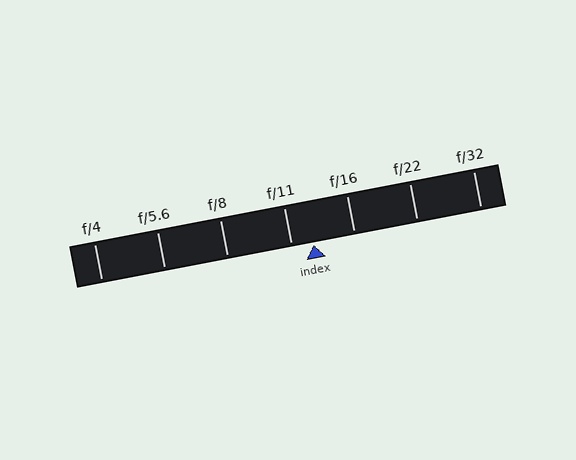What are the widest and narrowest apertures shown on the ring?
The widest aperture shown is f/4 and the narrowest is f/32.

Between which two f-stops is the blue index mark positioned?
The index mark is between f/11 and f/16.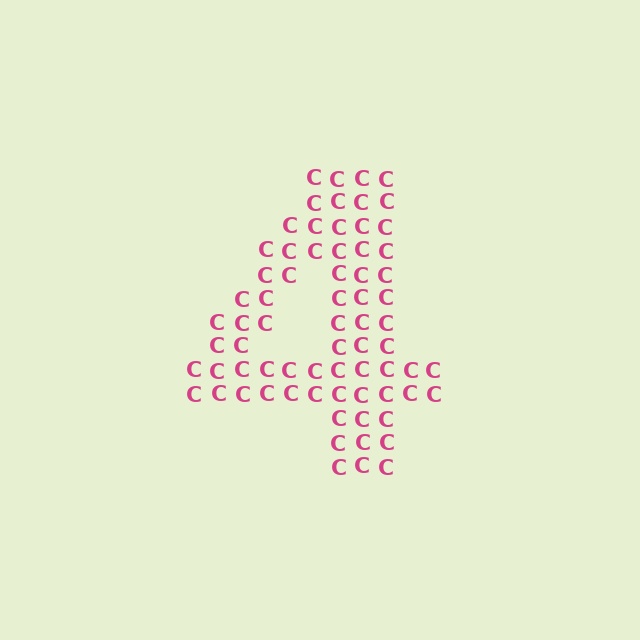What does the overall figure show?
The overall figure shows the digit 4.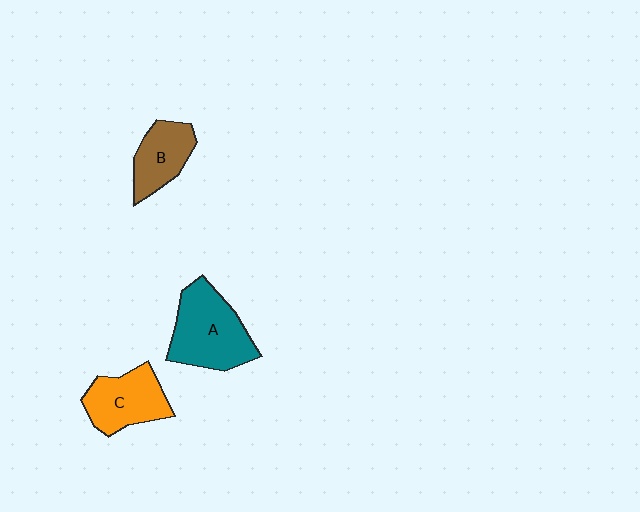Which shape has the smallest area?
Shape B (brown).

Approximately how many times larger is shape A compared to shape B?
Approximately 1.6 times.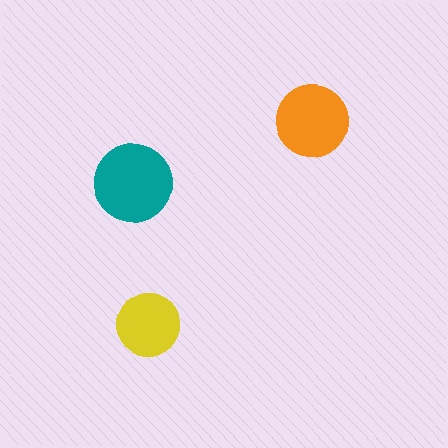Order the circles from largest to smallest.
the teal one, the orange one, the yellow one.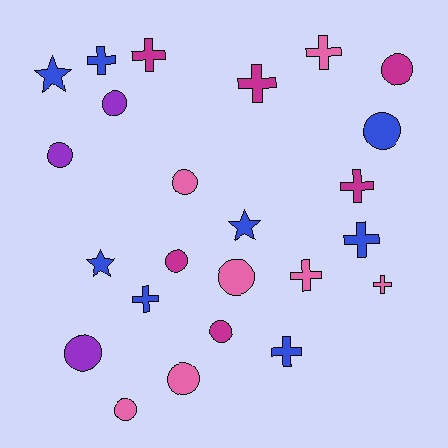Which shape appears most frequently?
Circle, with 11 objects.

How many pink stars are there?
There are no pink stars.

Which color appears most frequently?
Blue, with 8 objects.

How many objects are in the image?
There are 24 objects.